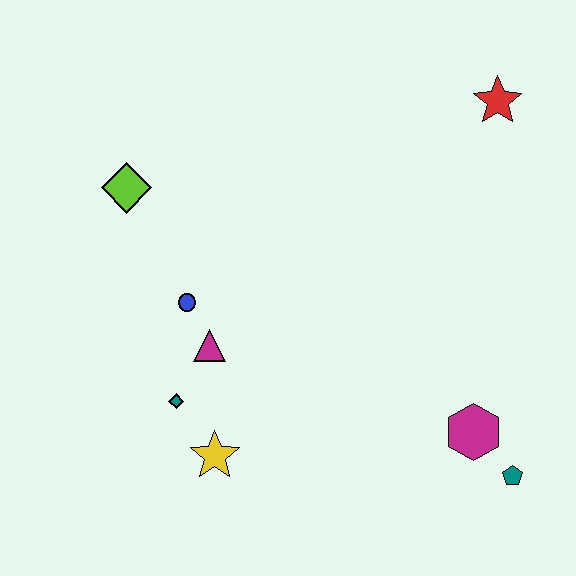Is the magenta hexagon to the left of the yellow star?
No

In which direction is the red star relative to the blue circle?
The red star is to the right of the blue circle.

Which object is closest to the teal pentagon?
The magenta hexagon is closest to the teal pentagon.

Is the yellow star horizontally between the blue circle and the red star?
Yes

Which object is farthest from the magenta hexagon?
The lime diamond is farthest from the magenta hexagon.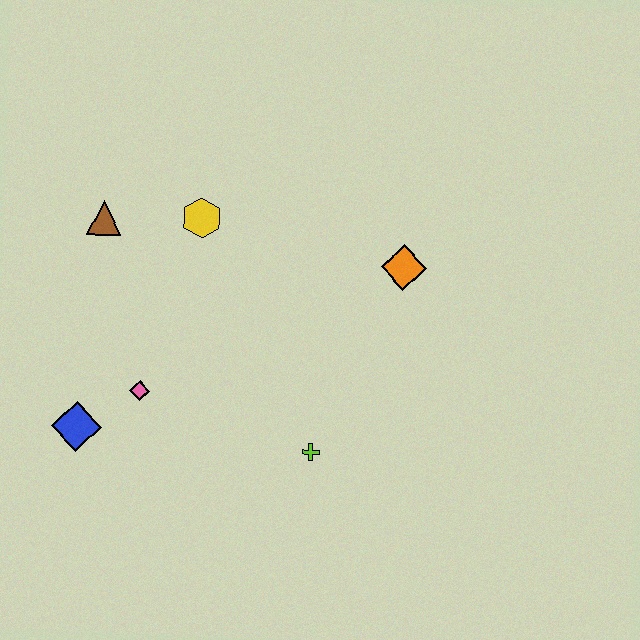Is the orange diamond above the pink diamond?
Yes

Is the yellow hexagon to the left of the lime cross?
Yes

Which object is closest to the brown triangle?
The yellow hexagon is closest to the brown triangle.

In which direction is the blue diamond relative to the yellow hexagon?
The blue diamond is below the yellow hexagon.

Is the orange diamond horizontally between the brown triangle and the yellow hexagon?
No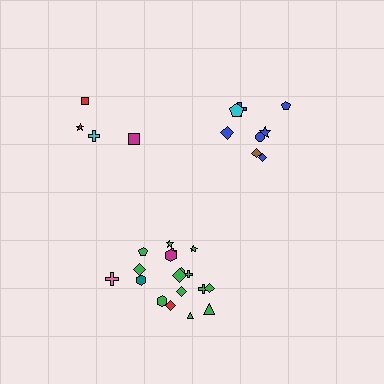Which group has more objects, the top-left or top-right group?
The top-right group.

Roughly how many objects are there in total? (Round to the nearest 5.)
Roughly 30 objects in total.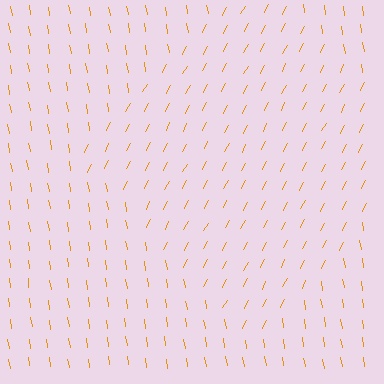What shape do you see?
I see a diamond.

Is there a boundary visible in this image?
Yes, there is a texture boundary formed by a change in line orientation.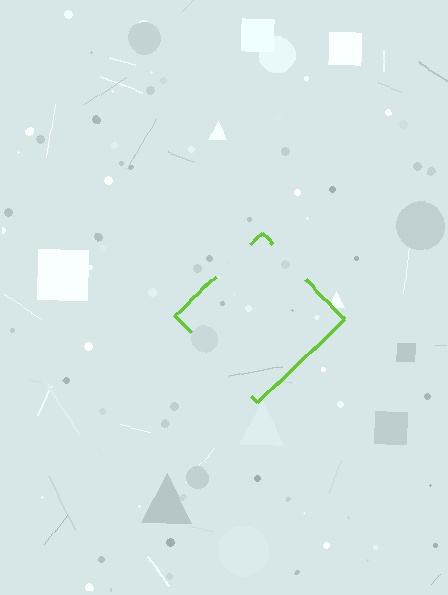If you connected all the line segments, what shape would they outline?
They would outline a diamond.